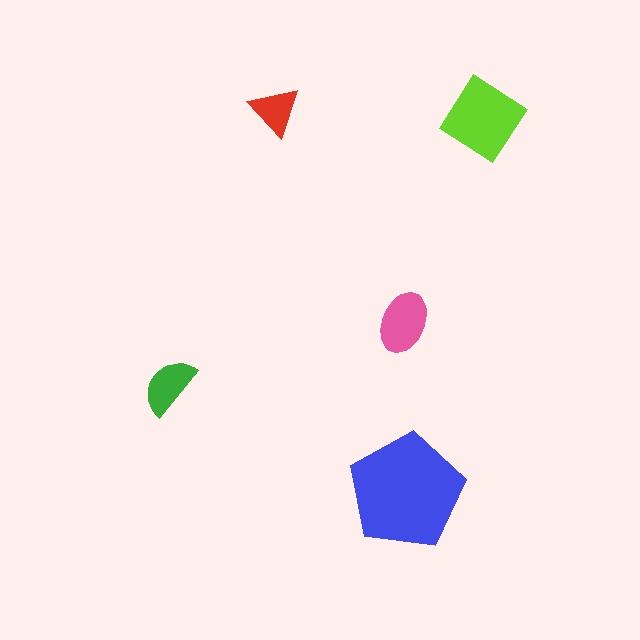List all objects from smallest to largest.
The red triangle, the green semicircle, the pink ellipse, the lime diamond, the blue pentagon.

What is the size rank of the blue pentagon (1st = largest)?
1st.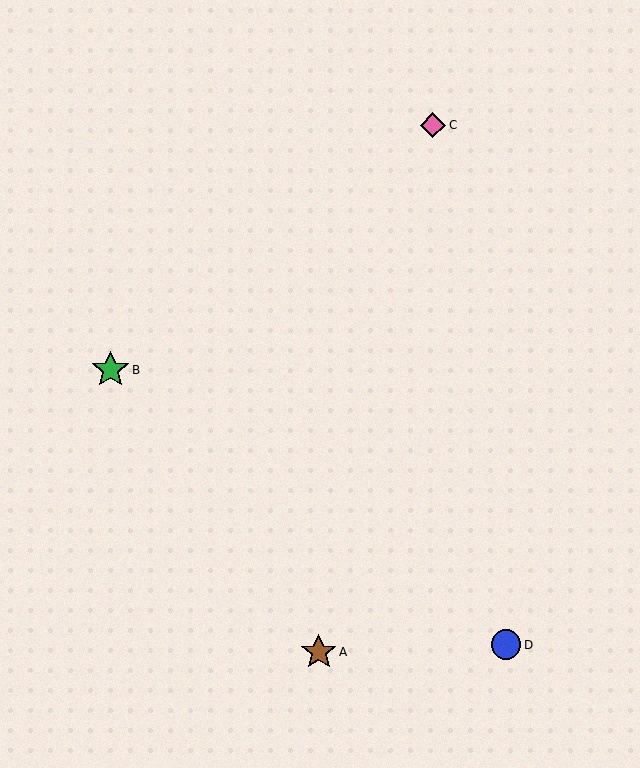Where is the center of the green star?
The center of the green star is at (111, 370).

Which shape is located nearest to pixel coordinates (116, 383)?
The green star (labeled B) at (111, 370) is nearest to that location.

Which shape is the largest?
The green star (labeled B) is the largest.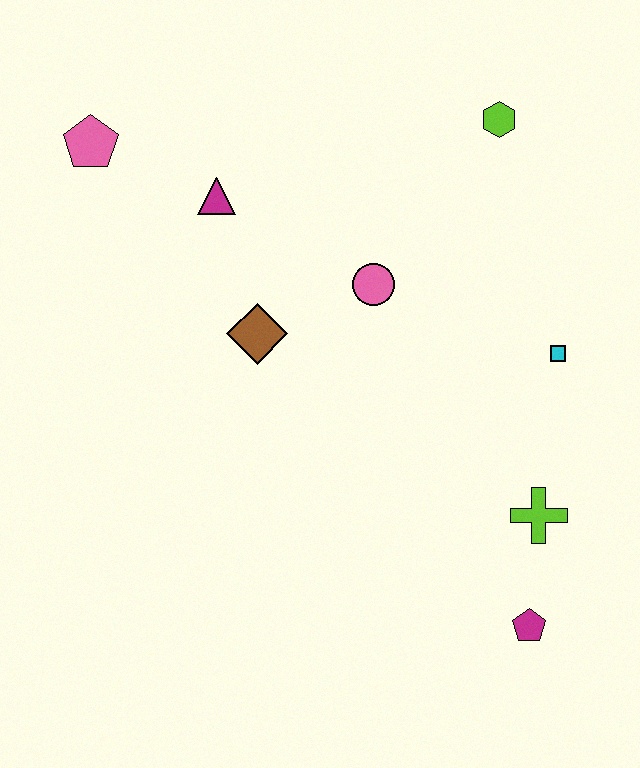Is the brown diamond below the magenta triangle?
Yes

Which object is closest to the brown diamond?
The pink circle is closest to the brown diamond.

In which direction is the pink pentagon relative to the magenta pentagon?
The pink pentagon is above the magenta pentagon.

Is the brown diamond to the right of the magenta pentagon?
No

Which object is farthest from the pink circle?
The magenta pentagon is farthest from the pink circle.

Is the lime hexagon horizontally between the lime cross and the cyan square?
No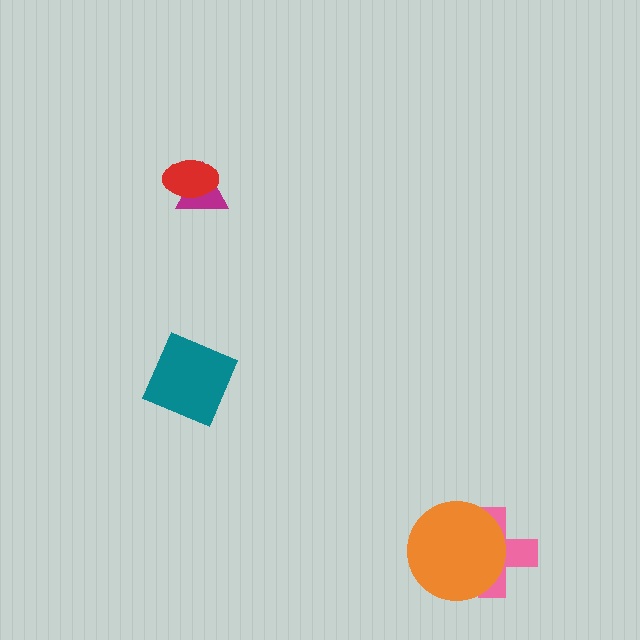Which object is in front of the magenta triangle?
The red ellipse is in front of the magenta triangle.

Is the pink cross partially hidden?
Yes, it is partially covered by another shape.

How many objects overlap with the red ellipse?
1 object overlaps with the red ellipse.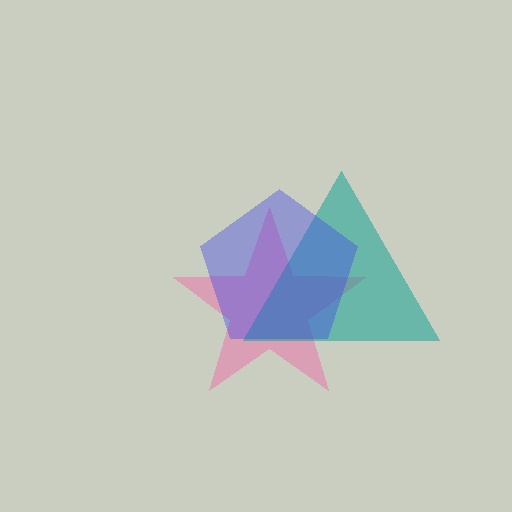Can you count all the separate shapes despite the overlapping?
Yes, there are 3 separate shapes.